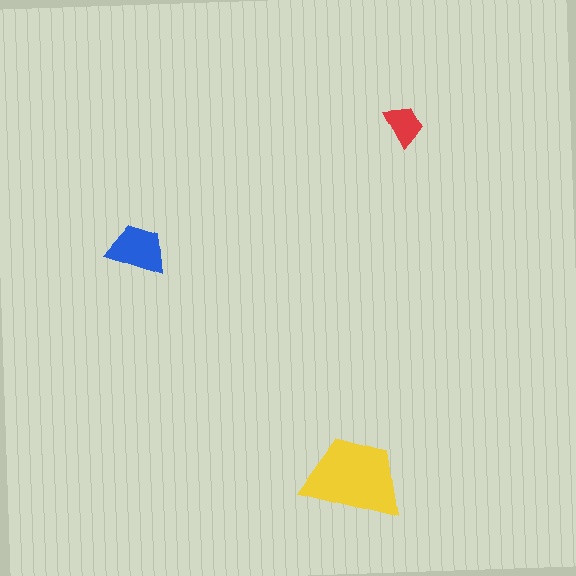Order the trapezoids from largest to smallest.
the yellow one, the blue one, the red one.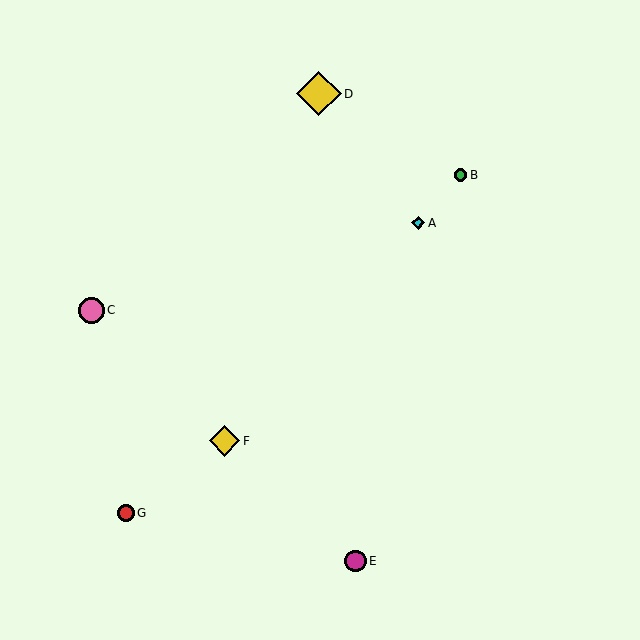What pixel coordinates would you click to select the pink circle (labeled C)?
Click at (91, 310) to select the pink circle C.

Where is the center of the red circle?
The center of the red circle is at (126, 513).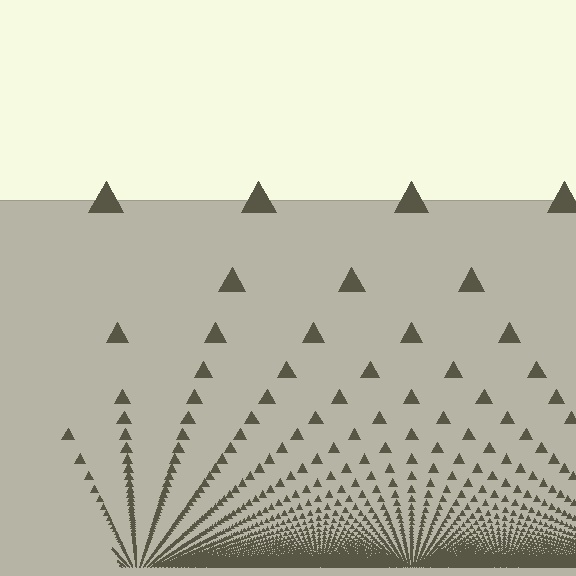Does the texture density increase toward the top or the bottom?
Density increases toward the bottom.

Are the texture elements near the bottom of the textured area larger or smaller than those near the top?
Smaller. The gradient is inverted — elements near the bottom are smaller and denser.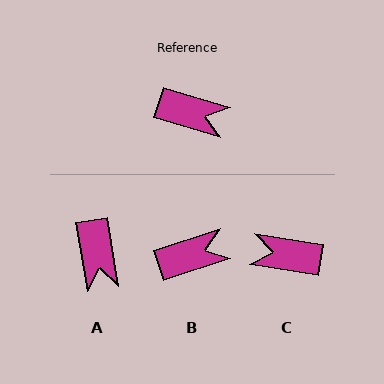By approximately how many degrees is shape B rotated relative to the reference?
Approximately 35 degrees counter-clockwise.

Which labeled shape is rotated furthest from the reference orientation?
C, about 172 degrees away.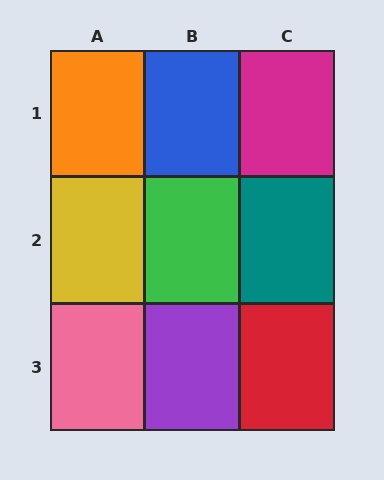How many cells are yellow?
1 cell is yellow.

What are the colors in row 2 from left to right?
Yellow, green, teal.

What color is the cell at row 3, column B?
Purple.